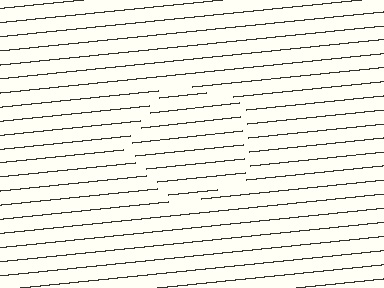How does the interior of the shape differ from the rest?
The interior of the shape contains the same grating, shifted by half a period — the contour is defined by the phase discontinuity where line-ends from the inner and outer gratings abut.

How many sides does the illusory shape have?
5 sides — the line-ends trace a pentagon.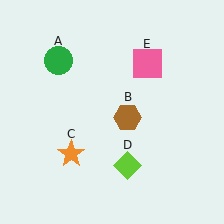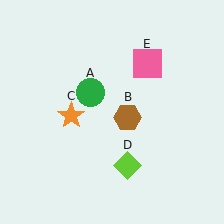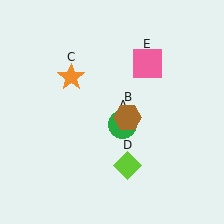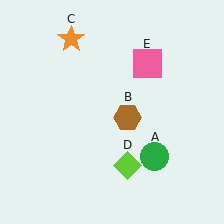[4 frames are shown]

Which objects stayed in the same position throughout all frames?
Brown hexagon (object B) and lime diamond (object D) and pink square (object E) remained stationary.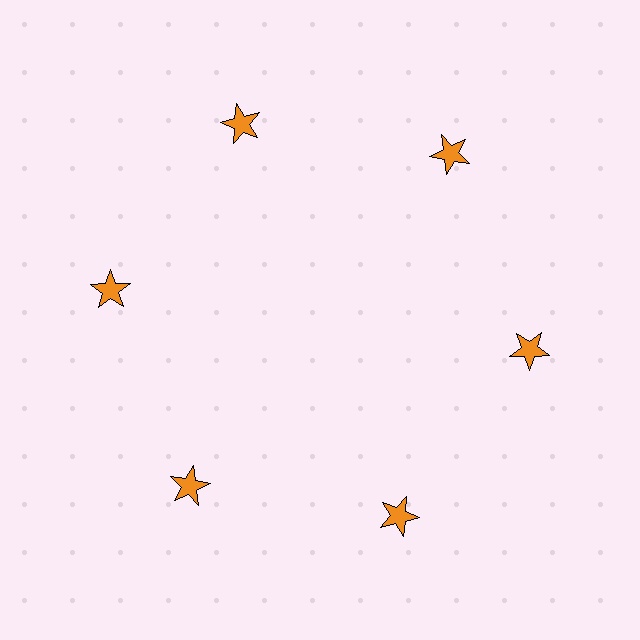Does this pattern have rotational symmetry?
Yes, this pattern has 6-fold rotational symmetry. It looks the same after rotating 60 degrees around the center.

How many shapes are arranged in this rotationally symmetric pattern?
There are 6 shapes, arranged in 6 groups of 1.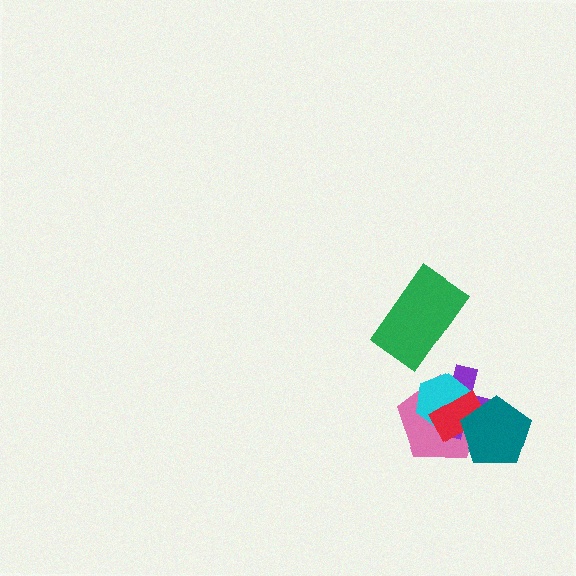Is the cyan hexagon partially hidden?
Yes, it is partially covered by another shape.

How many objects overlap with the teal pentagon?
3 objects overlap with the teal pentagon.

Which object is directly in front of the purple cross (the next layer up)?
The cyan hexagon is directly in front of the purple cross.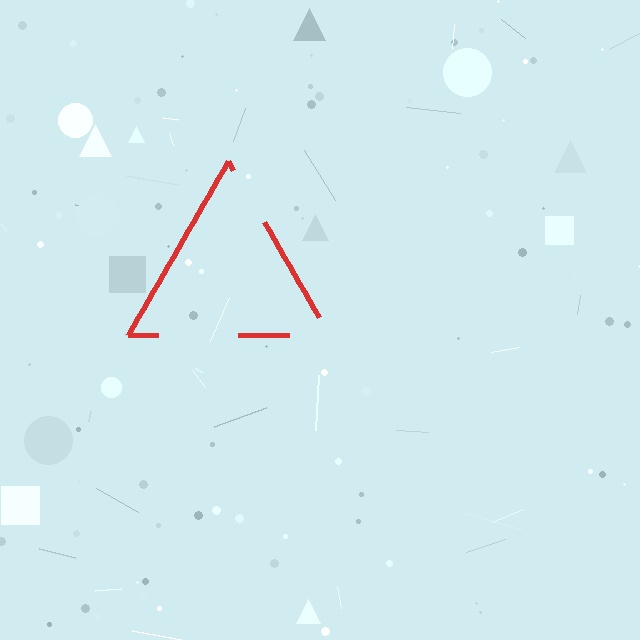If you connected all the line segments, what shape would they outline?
They would outline a triangle.